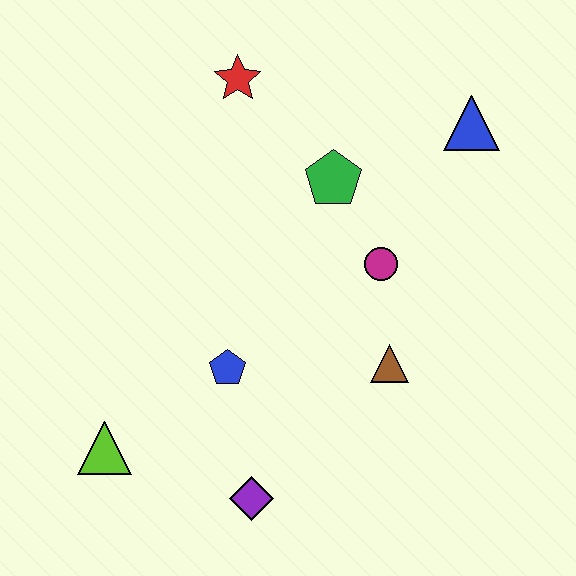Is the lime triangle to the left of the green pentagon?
Yes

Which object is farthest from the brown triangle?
The red star is farthest from the brown triangle.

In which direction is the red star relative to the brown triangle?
The red star is above the brown triangle.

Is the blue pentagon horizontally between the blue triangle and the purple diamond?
No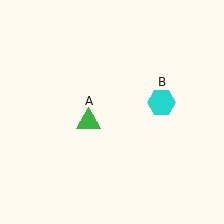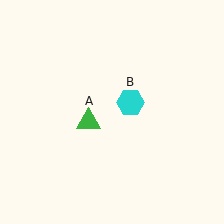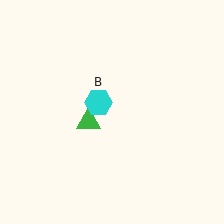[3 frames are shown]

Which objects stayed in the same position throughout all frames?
Green triangle (object A) remained stationary.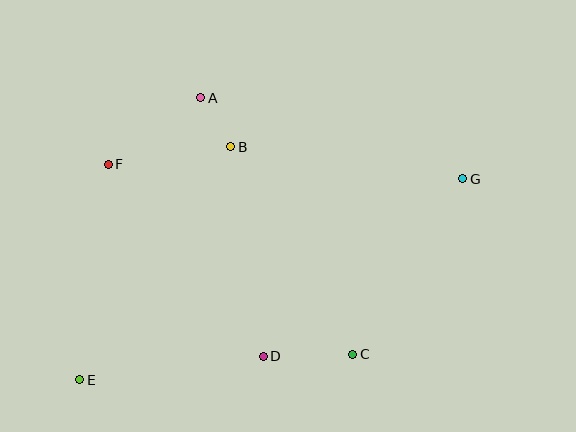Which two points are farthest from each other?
Points E and G are farthest from each other.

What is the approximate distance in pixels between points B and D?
The distance between B and D is approximately 212 pixels.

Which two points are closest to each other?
Points A and B are closest to each other.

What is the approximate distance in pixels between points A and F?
The distance between A and F is approximately 114 pixels.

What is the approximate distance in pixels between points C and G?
The distance between C and G is approximately 207 pixels.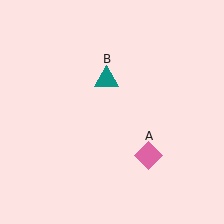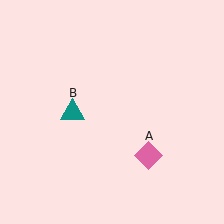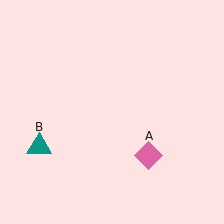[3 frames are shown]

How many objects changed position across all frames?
1 object changed position: teal triangle (object B).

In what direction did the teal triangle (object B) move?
The teal triangle (object B) moved down and to the left.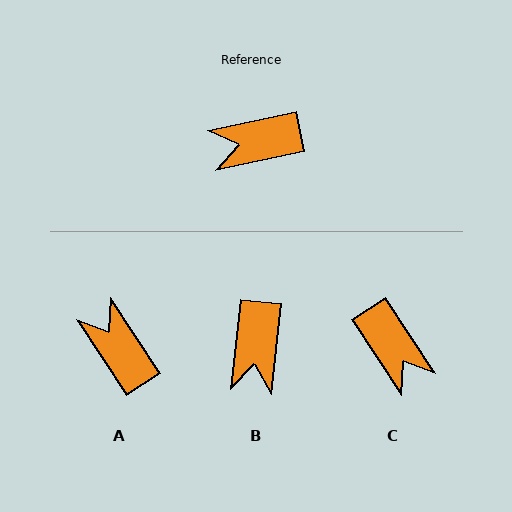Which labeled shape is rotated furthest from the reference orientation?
C, about 111 degrees away.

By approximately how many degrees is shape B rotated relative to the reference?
Approximately 72 degrees counter-clockwise.